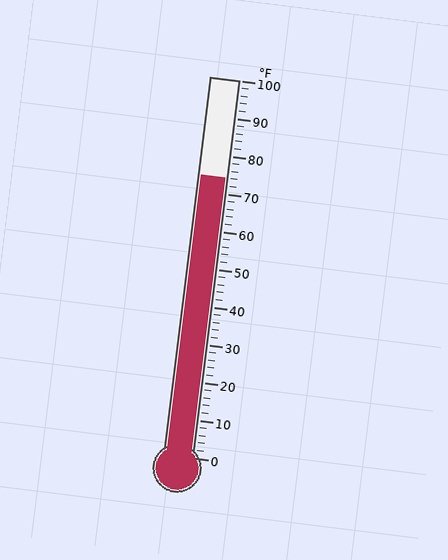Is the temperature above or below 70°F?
The temperature is above 70°F.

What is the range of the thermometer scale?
The thermometer scale ranges from 0°F to 100°F.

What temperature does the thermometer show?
The thermometer shows approximately 74°F.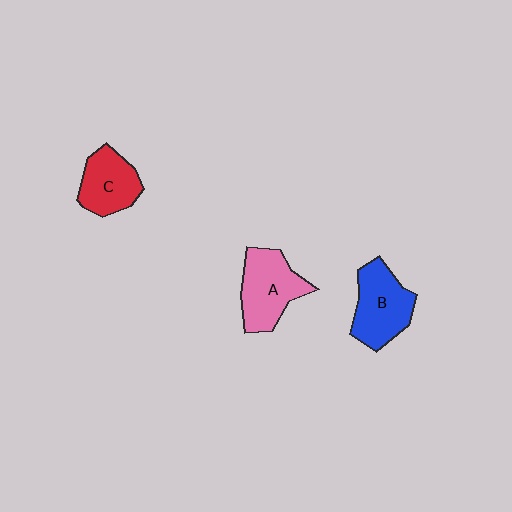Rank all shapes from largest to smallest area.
From largest to smallest: A (pink), B (blue), C (red).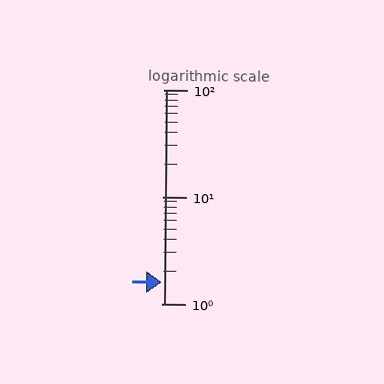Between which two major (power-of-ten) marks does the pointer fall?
The pointer is between 1 and 10.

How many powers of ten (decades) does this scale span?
The scale spans 2 decades, from 1 to 100.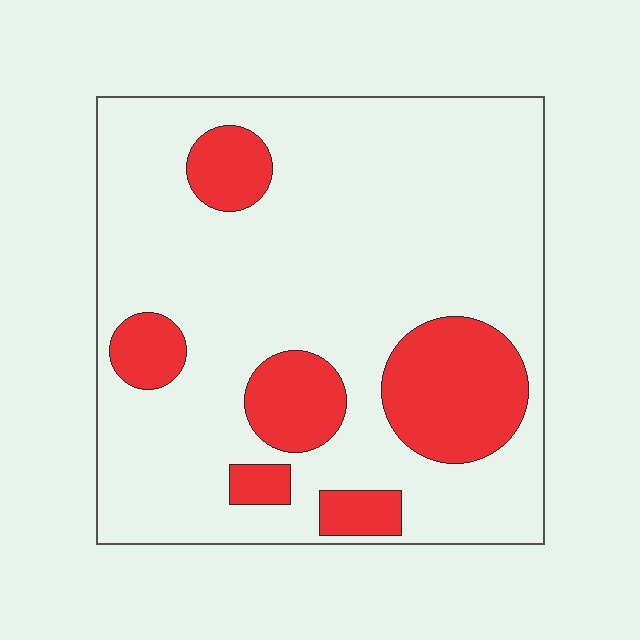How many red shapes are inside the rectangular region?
6.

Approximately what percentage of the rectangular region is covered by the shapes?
Approximately 20%.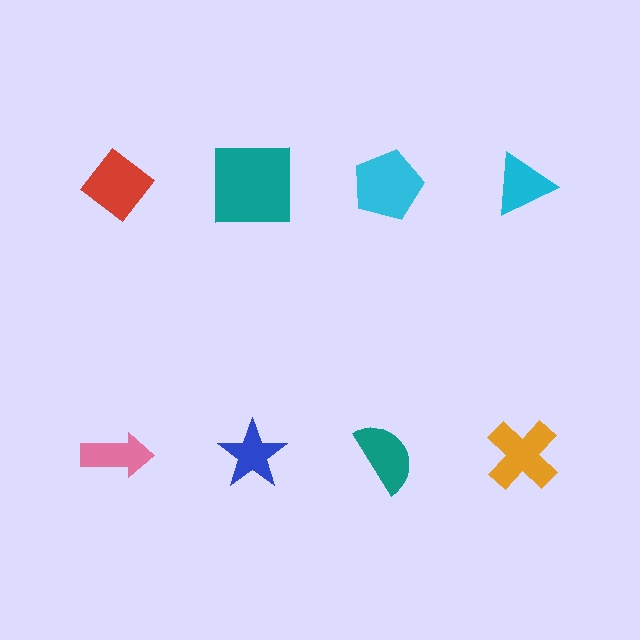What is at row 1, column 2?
A teal square.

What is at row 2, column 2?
A blue star.